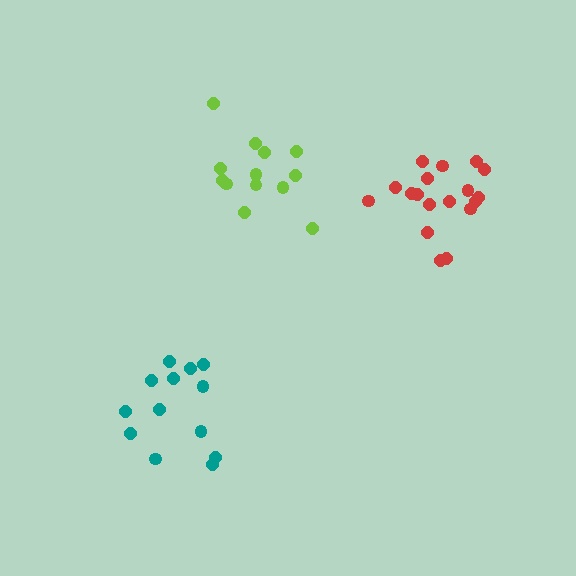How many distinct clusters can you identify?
There are 3 distinct clusters.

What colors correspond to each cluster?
The clusters are colored: lime, red, teal.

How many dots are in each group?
Group 1: 13 dots, Group 2: 18 dots, Group 3: 13 dots (44 total).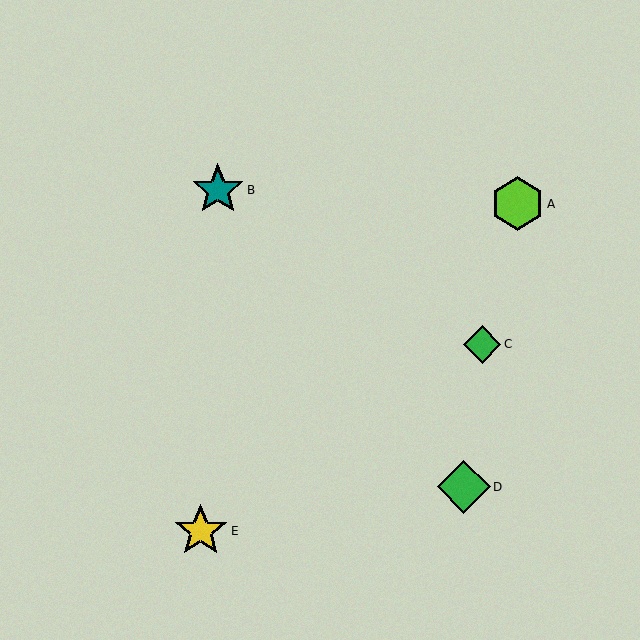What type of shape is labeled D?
Shape D is a green diamond.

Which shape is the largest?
The lime hexagon (labeled A) is the largest.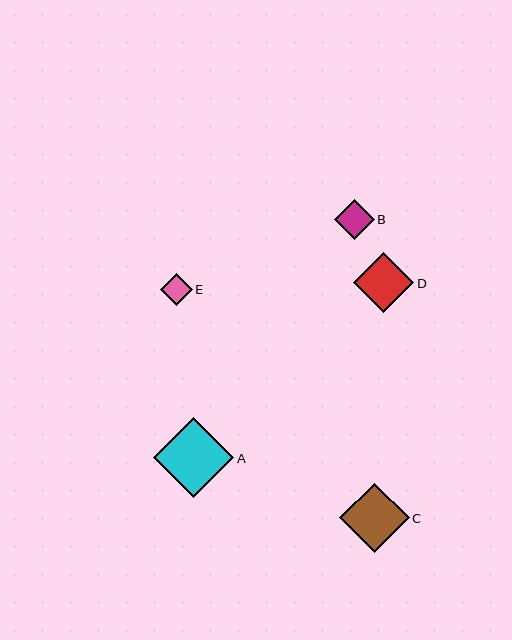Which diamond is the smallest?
Diamond E is the smallest with a size of approximately 32 pixels.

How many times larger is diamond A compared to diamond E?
Diamond A is approximately 2.5 times the size of diamond E.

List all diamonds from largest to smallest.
From largest to smallest: A, C, D, B, E.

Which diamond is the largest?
Diamond A is the largest with a size of approximately 80 pixels.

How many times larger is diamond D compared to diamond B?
Diamond D is approximately 1.5 times the size of diamond B.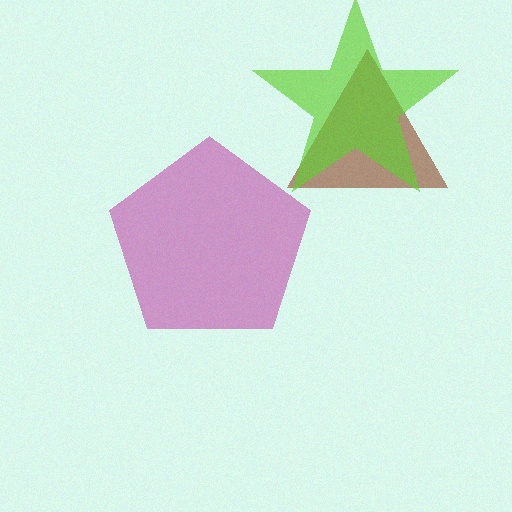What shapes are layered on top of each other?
The layered shapes are: a magenta pentagon, a brown triangle, a lime star.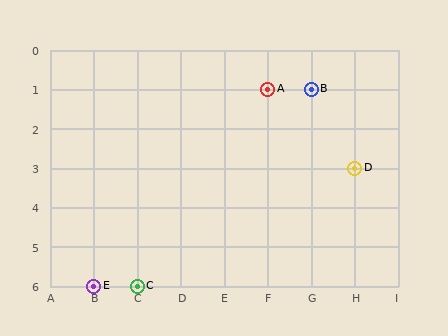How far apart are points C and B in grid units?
Points C and B are 4 columns and 5 rows apart (about 6.4 grid units diagonally).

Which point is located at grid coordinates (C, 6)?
Point C is at (C, 6).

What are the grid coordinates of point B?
Point B is at grid coordinates (G, 1).